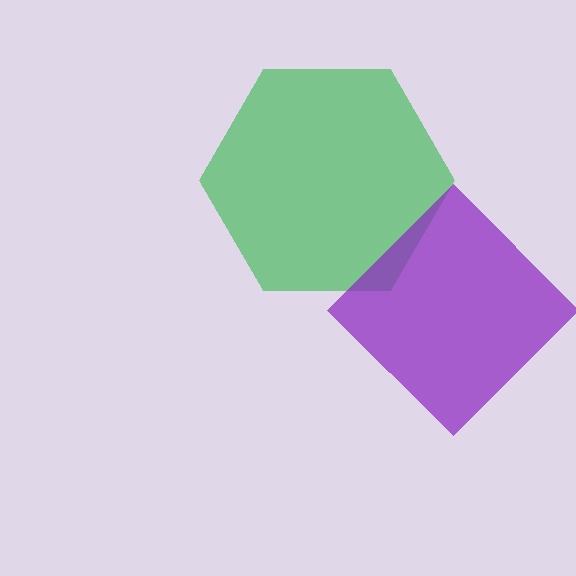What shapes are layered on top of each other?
The layered shapes are: a green hexagon, a purple diamond.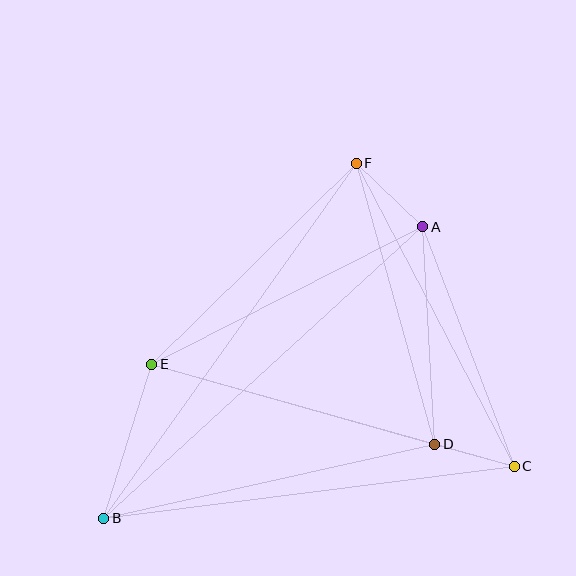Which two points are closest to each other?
Points C and D are closest to each other.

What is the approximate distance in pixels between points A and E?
The distance between A and E is approximately 304 pixels.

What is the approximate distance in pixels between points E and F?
The distance between E and F is approximately 287 pixels.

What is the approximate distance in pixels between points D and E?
The distance between D and E is approximately 294 pixels.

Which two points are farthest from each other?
Points B and F are farthest from each other.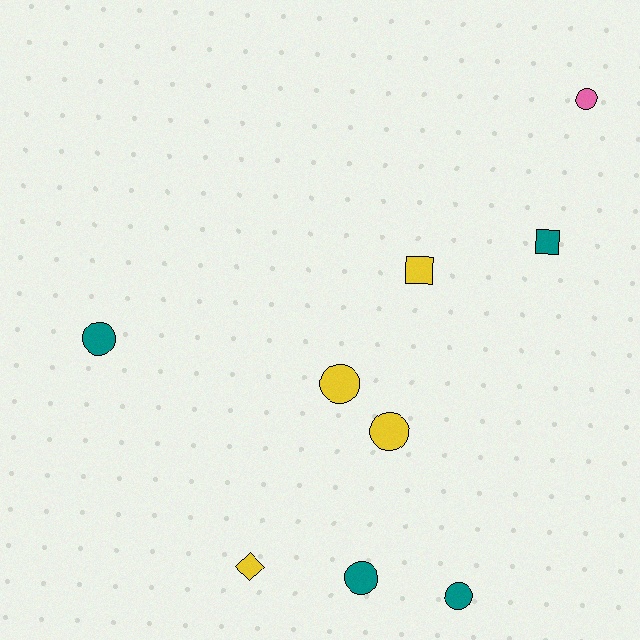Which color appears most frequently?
Teal, with 4 objects.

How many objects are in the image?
There are 9 objects.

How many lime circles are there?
There are no lime circles.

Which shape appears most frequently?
Circle, with 6 objects.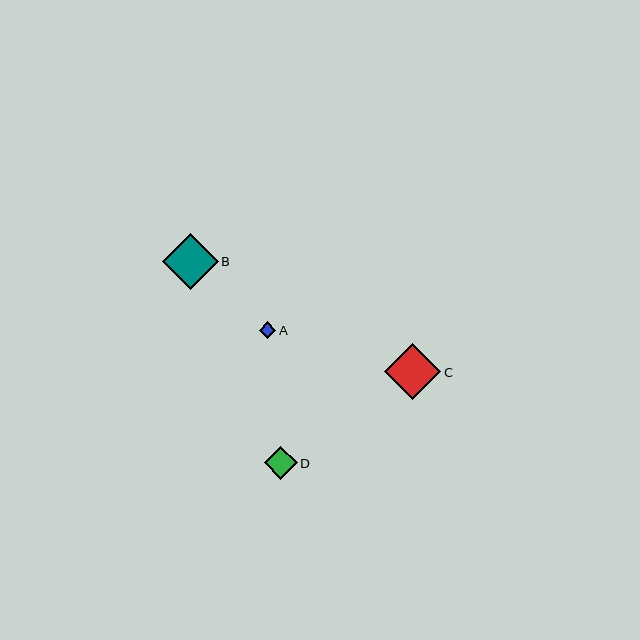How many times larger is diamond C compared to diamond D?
Diamond C is approximately 1.7 times the size of diamond D.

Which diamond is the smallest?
Diamond A is the smallest with a size of approximately 16 pixels.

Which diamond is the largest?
Diamond C is the largest with a size of approximately 56 pixels.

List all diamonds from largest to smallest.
From largest to smallest: C, B, D, A.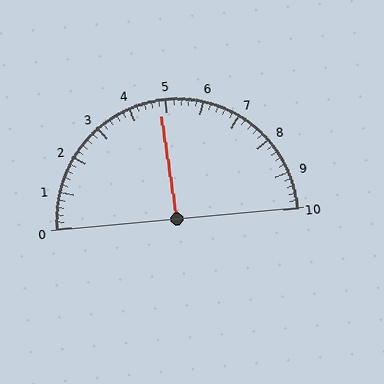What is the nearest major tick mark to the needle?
The nearest major tick mark is 5.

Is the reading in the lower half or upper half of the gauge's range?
The reading is in the lower half of the range (0 to 10).